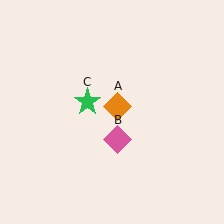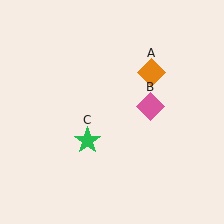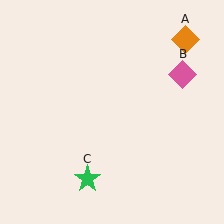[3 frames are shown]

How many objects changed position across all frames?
3 objects changed position: orange diamond (object A), pink diamond (object B), green star (object C).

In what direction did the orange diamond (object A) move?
The orange diamond (object A) moved up and to the right.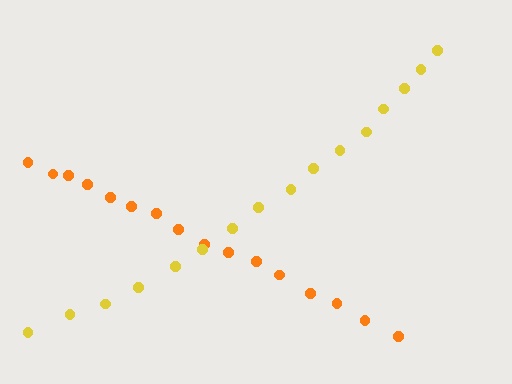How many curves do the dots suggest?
There are 2 distinct paths.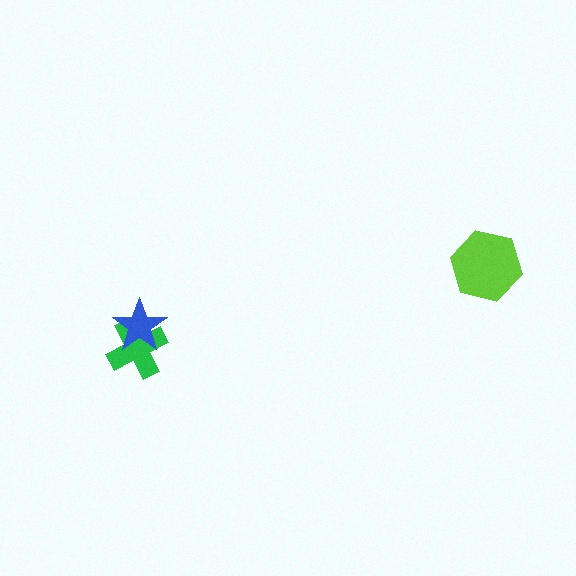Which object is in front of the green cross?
The blue star is in front of the green cross.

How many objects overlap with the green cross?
1 object overlaps with the green cross.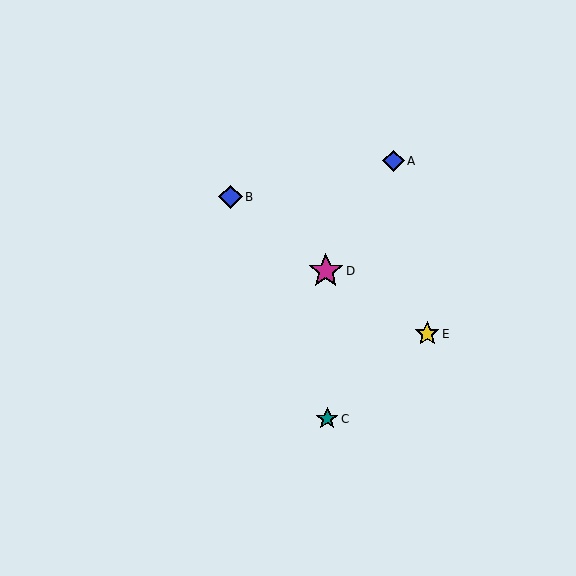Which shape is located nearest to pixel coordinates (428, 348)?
The yellow star (labeled E) at (427, 334) is nearest to that location.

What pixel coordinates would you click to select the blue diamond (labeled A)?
Click at (393, 161) to select the blue diamond A.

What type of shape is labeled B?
Shape B is a blue diamond.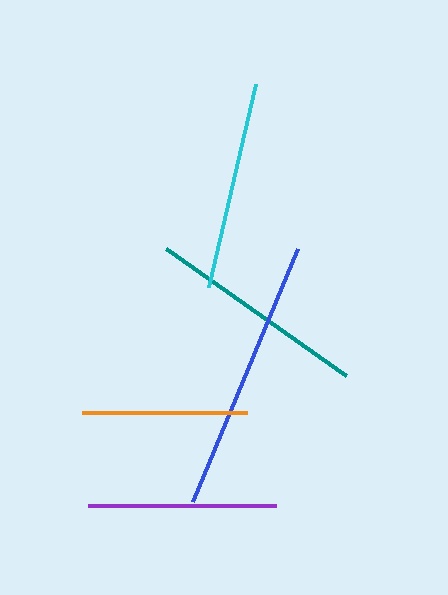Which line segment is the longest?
The blue line is the longest at approximately 274 pixels.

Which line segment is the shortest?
The orange line is the shortest at approximately 164 pixels.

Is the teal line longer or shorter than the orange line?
The teal line is longer than the orange line.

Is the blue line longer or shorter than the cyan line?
The blue line is longer than the cyan line.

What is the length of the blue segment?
The blue segment is approximately 274 pixels long.